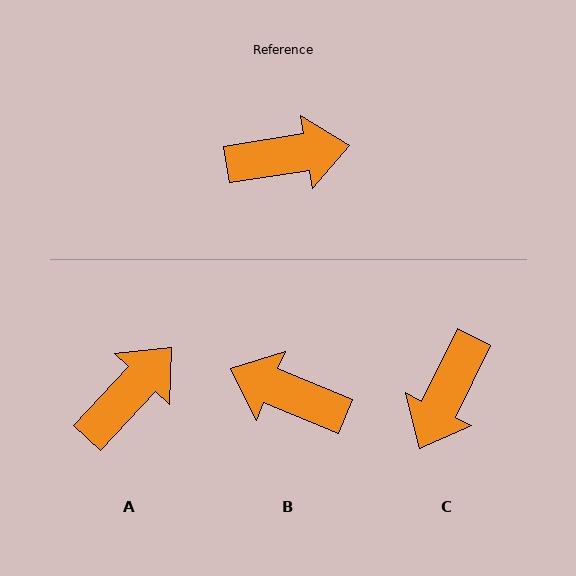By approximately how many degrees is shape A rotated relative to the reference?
Approximately 38 degrees counter-clockwise.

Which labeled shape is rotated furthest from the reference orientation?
B, about 148 degrees away.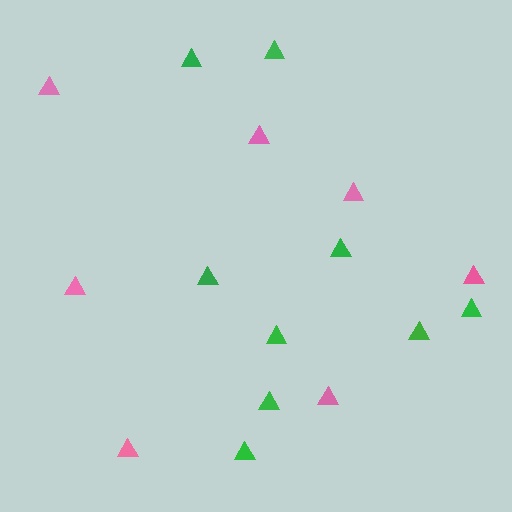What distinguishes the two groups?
There are 2 groups: one group of green triangles (9) and one group of pink triangles (7).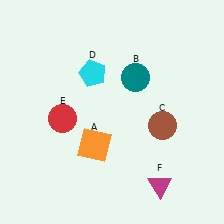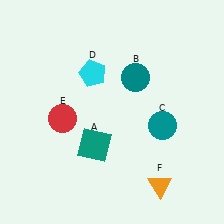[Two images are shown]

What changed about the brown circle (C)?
In Image 1, C is brown. In Image 2, it changed to teal.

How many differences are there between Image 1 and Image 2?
There are 3 differences between the two images.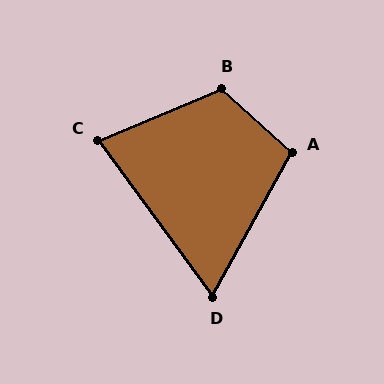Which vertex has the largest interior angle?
B, at approximately 115 degrees.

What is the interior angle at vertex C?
Approximately 77 degrees (acute).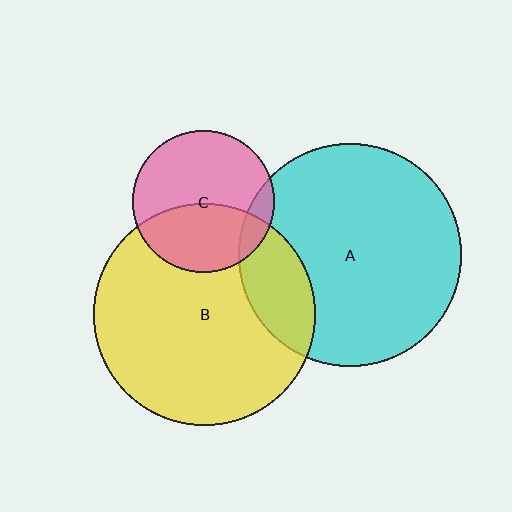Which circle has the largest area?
Circle A (cyan).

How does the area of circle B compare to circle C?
Approximately 2.5 times.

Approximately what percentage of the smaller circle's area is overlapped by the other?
Approximately 40%.